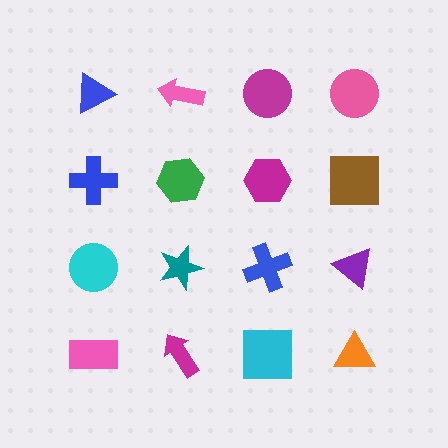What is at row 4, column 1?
A pink rectangle.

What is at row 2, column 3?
A magenta hexagon.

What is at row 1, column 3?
A magenta circle.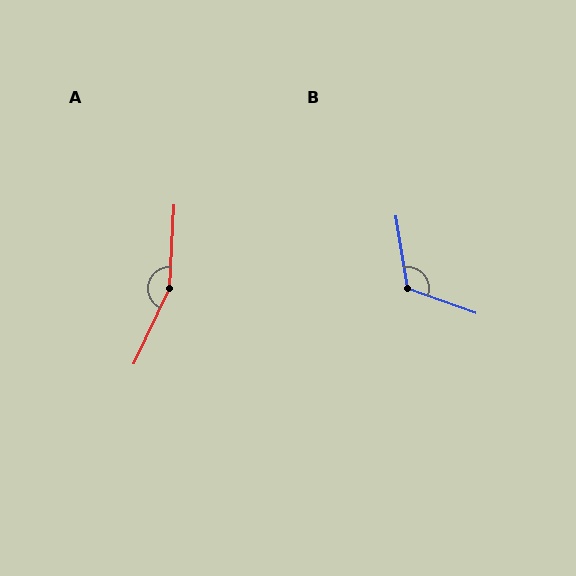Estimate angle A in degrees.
Approximately 158 degrees.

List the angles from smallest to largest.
B (119°), A (158°).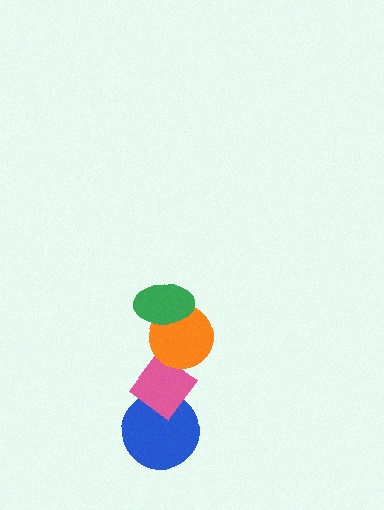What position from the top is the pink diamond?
The pink diamond is 3rd from the top.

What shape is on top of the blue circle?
The pink diamond is on top of the blue circle.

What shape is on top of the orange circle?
The green ellipse is on top of the orange circle.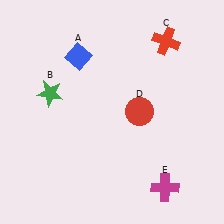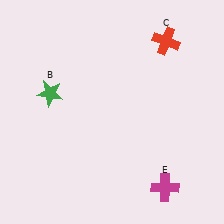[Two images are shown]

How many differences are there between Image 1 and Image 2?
There are 2 differences between the two images.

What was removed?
The red circle (D), the blue diamond (A) were removed in Image 2.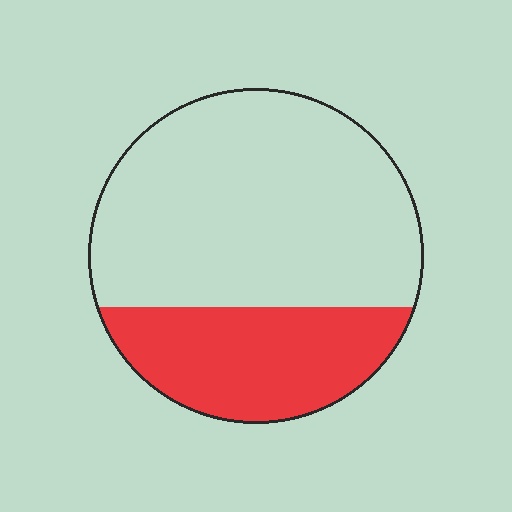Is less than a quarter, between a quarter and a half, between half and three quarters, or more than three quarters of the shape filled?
Between a quarter and a half.